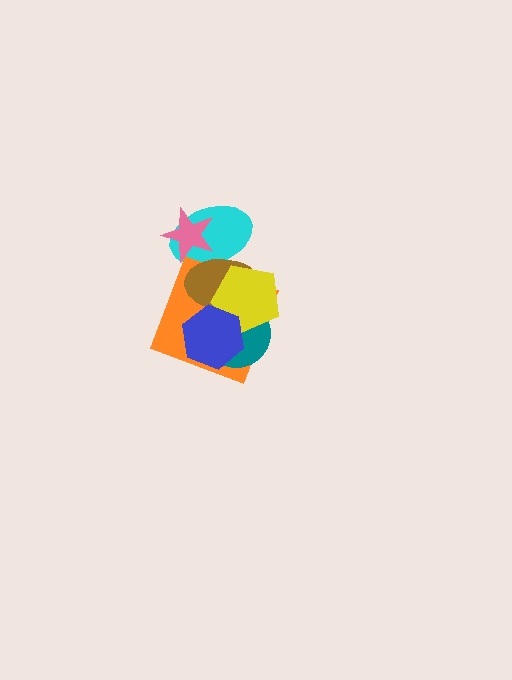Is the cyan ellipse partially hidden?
Yes, it is partially covered by another shape.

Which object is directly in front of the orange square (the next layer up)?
The teal circle is directly in front of the orange square.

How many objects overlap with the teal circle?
4 objects overlap with the teal circle.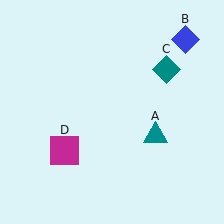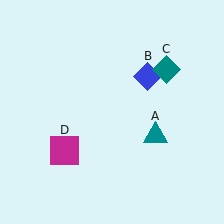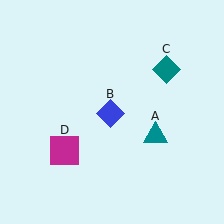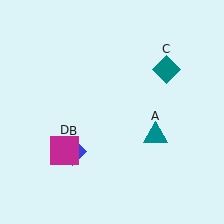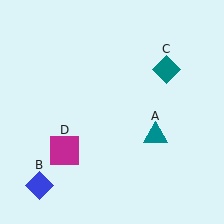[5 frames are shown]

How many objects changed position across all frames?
1 object changed position: blue diamond (object B).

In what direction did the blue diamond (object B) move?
The blue diamond (object B) moved down and to the left.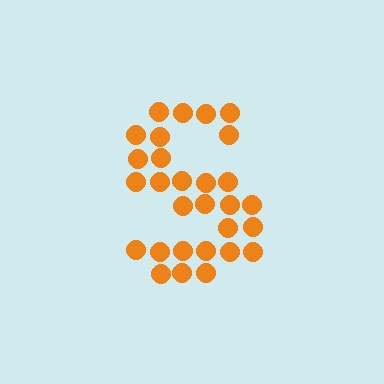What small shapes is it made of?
It is made of small circles.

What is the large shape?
The large shape is the letter S.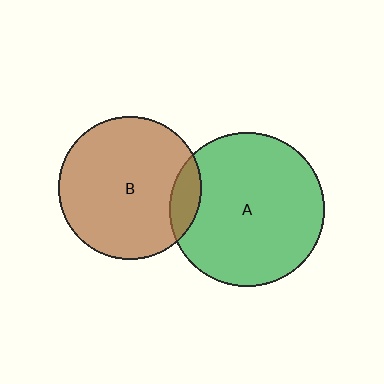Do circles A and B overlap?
Yes.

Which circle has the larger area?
Circle A (green).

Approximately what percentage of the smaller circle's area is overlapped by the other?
Approximately 10%.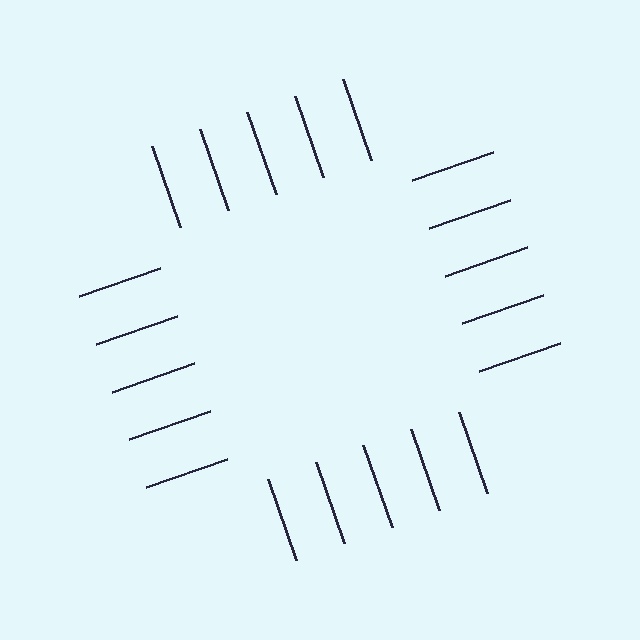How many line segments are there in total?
20 — 5 along each of the 4 edges.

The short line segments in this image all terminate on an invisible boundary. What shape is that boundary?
An illusory square — the line segments terminate on its edges but no continuous stroke is drawn.